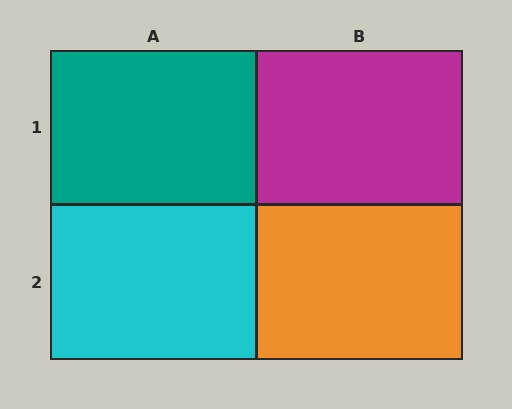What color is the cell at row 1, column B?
Magenta.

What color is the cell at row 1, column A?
Teal.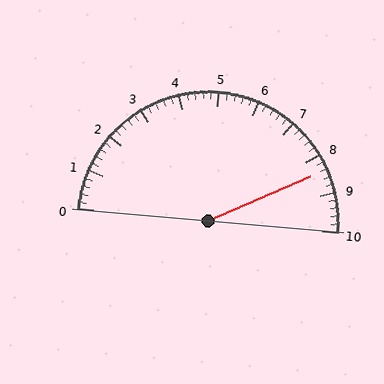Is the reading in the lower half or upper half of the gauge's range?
The reading is in the upper half of the range (0 to 10).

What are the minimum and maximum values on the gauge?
The gauge ranges from 0 to 10.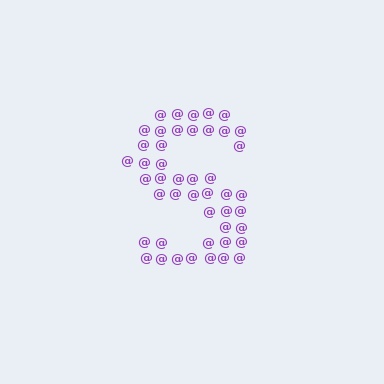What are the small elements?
The small elements are at signs.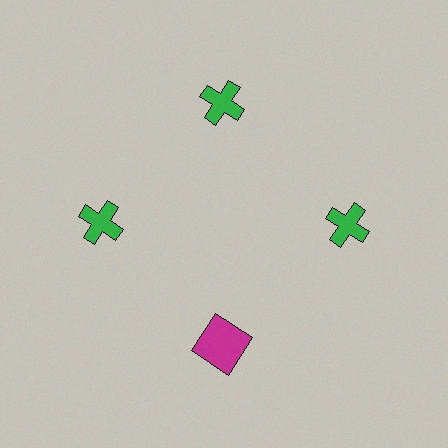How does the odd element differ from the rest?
It differs in both color (magenta instead of green) and shape (square instead of cross).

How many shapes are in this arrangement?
There are 4 shapes arranged in a ring pattern.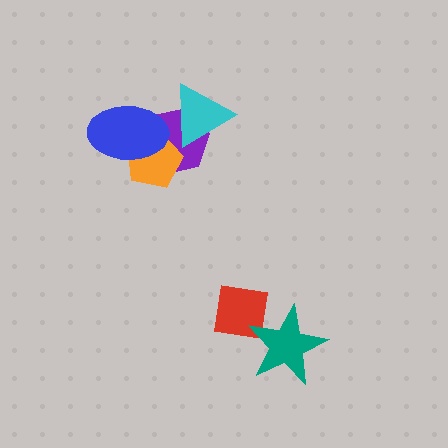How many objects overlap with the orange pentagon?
2 objects overlap with the orange pentagon.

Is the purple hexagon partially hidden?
Yes, it is partially covered by another shape.